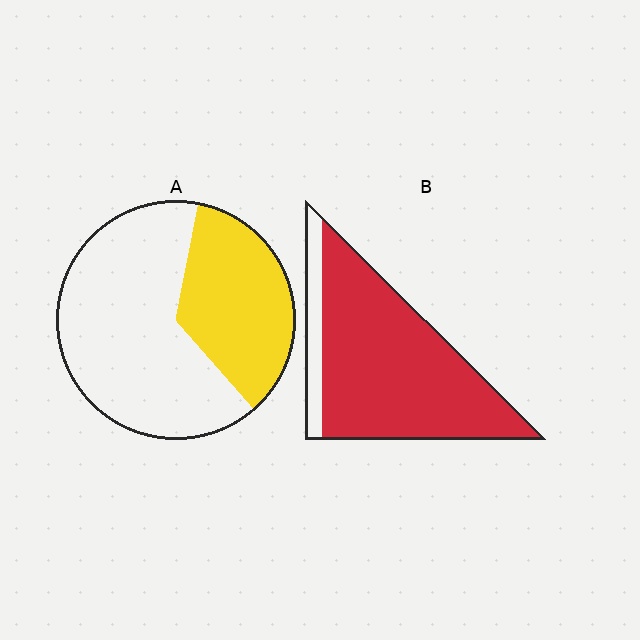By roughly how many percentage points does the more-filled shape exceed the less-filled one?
By roughly 50 percentage points (B over A).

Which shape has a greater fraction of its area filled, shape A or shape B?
Shape B.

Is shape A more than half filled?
No.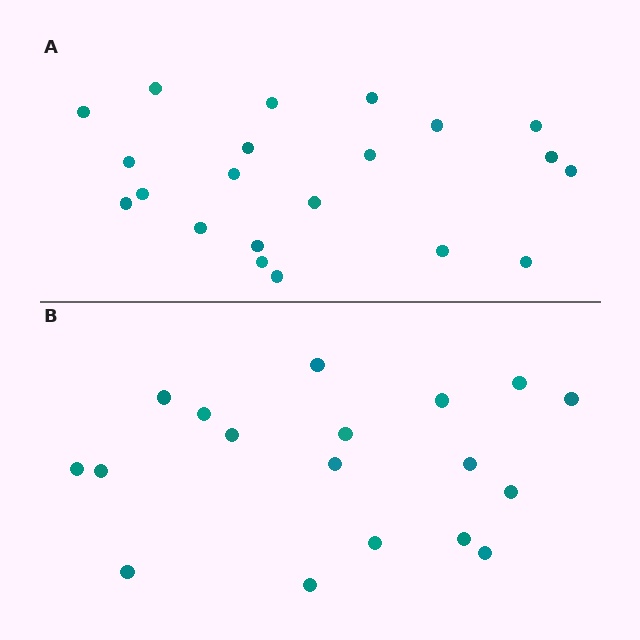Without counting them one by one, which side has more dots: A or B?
Region A (the top region) has more dots.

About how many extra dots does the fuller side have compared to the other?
Region A has just a few more — roughly 2 or 3 more dots than region B.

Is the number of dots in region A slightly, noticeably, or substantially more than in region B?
Region A has only slightly more — the two regions are fairly close. The ratio is roughly 1.2 to 1.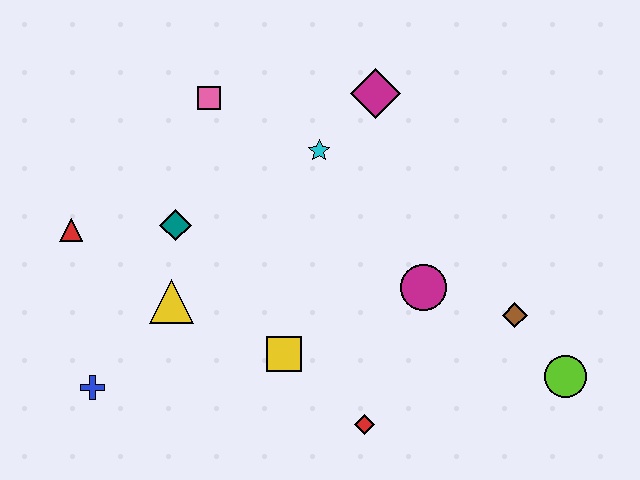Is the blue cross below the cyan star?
Yes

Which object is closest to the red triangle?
The teal diamond is closest to the red triangle.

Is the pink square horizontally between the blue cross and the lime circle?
Yes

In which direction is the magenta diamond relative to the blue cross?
The magenta diamond is above the blue cross.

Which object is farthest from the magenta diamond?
The blue cross is farthest from the magenta diamond.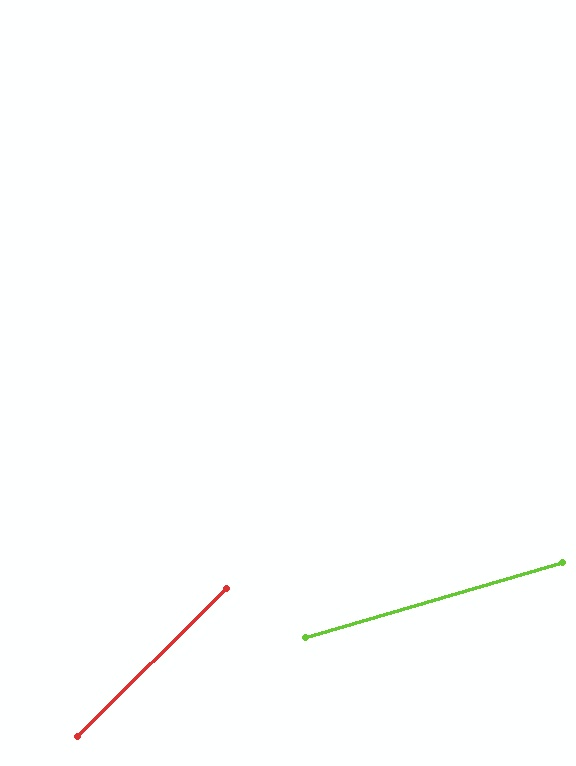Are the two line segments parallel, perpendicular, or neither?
Neither parallel nor perpendicular — they differ by about 28°.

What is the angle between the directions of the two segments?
Approximately 28 degrees.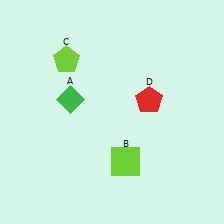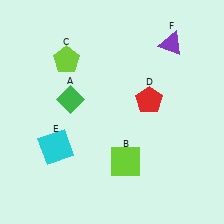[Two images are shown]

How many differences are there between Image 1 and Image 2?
There are 2 differences between the two images.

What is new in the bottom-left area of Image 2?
A cyan square (E) was added in the bottom-left area of Image 2.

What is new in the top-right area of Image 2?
A purple triangle (F) was added in the top-right area of Image 2.